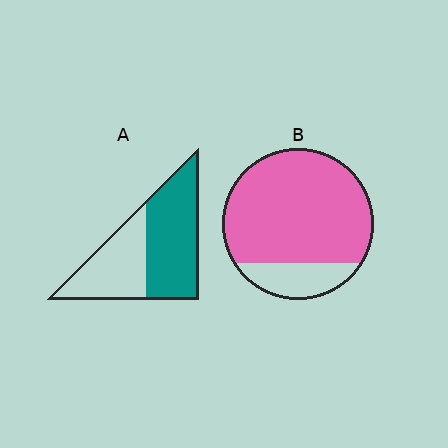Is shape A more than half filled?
Yes.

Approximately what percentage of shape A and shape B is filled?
A is approximately 55% and B is approximately 80%.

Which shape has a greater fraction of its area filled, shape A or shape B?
Shape B.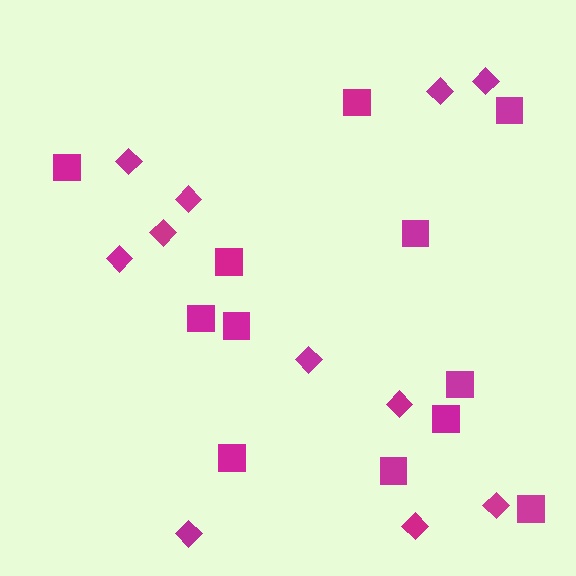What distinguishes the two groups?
There are 2 groups: one group of diamonds (11) and one group of squares (12).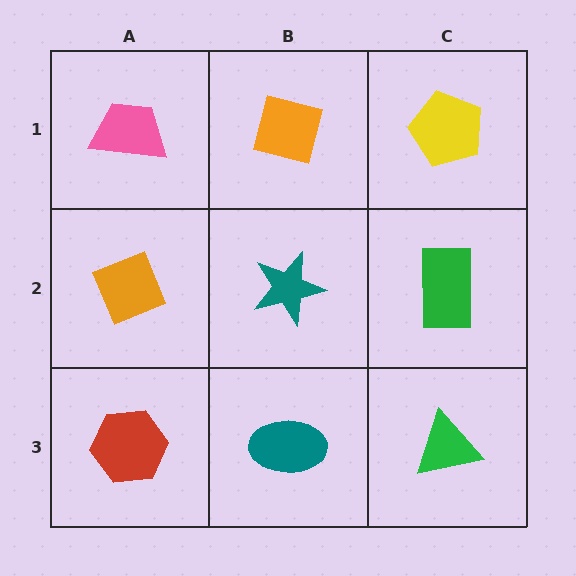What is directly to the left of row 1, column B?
A pink trapezoid.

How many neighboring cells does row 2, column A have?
3.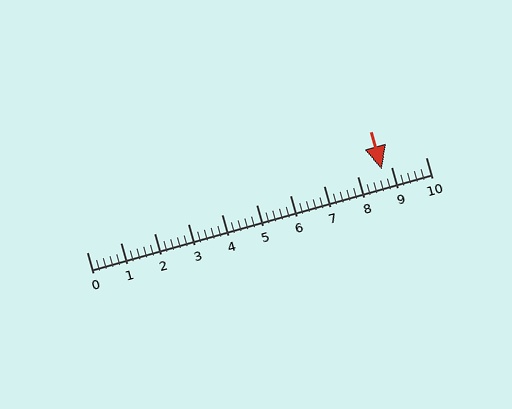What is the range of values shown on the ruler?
The ruler shows values from 0 to 10.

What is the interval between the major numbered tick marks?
The major tick marks are spaced 1 units apart.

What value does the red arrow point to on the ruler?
The red arrow points to approximately 8.7.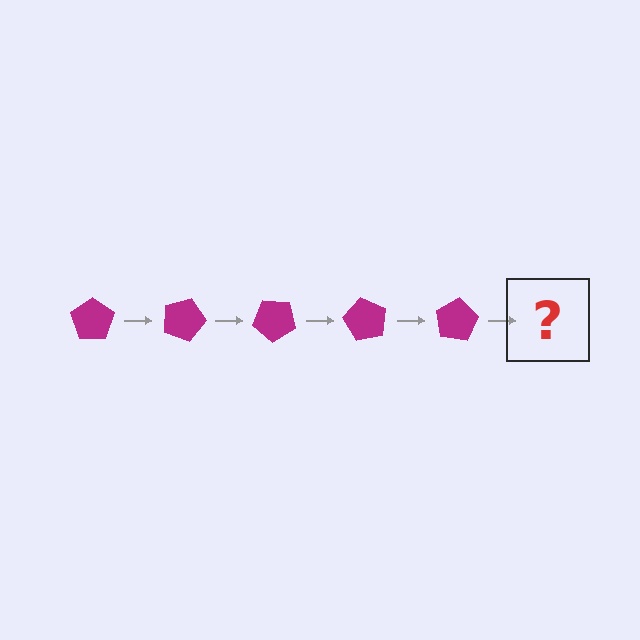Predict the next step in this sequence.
The next step is a magenta pentagon rotated 100 degrees.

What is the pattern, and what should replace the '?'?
The pattern is that the pentagon rotates 20 degrees each step. The '?' should be a magenta pentagon rotated 100 degrees.